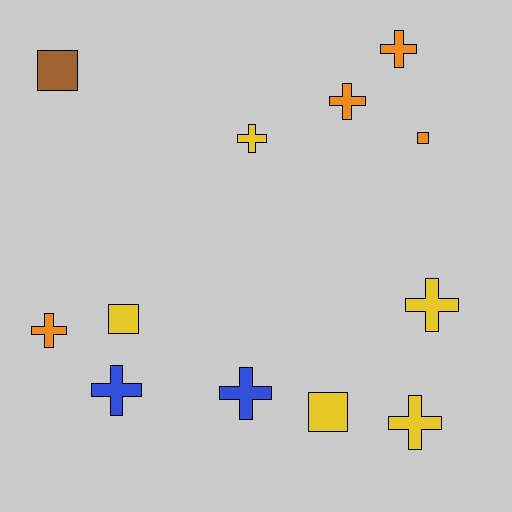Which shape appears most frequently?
Cross, with 8 objects.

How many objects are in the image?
There are 12 objects.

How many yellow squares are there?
There are 2 yellow squares.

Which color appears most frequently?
Yellow, with 5 objects.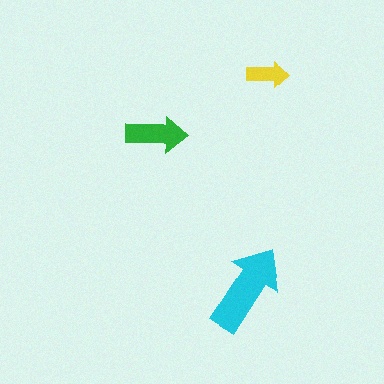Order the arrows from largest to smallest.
the cyan one, the green one, the yellow one.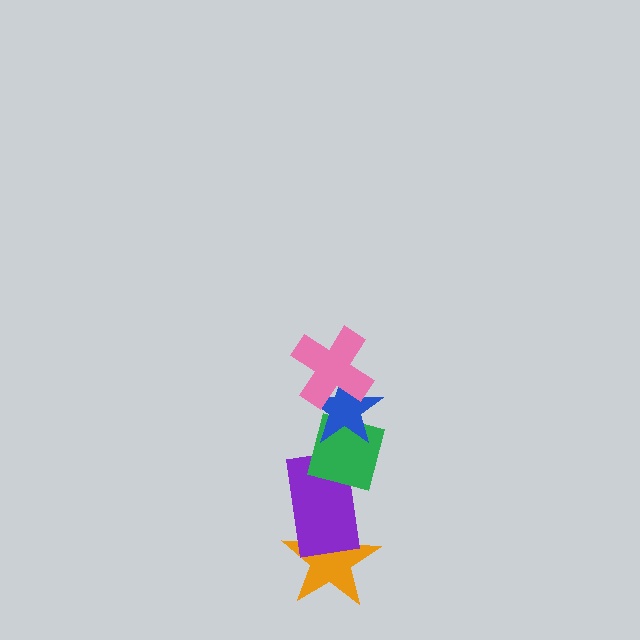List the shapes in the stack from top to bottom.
From top to bottom: the pink cross, the blue star, the green square, the purple rectangle, the orange star.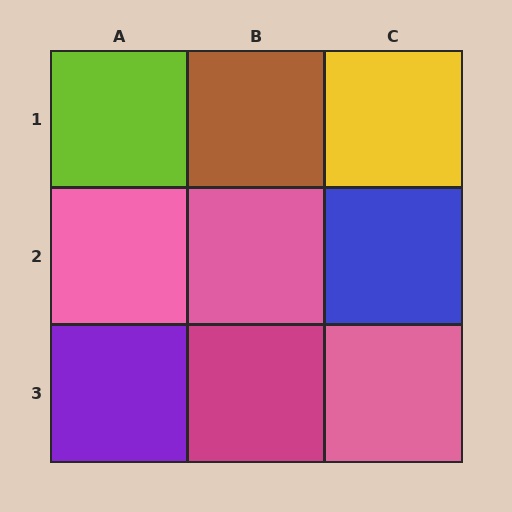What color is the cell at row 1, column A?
Lime.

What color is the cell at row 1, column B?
Brown.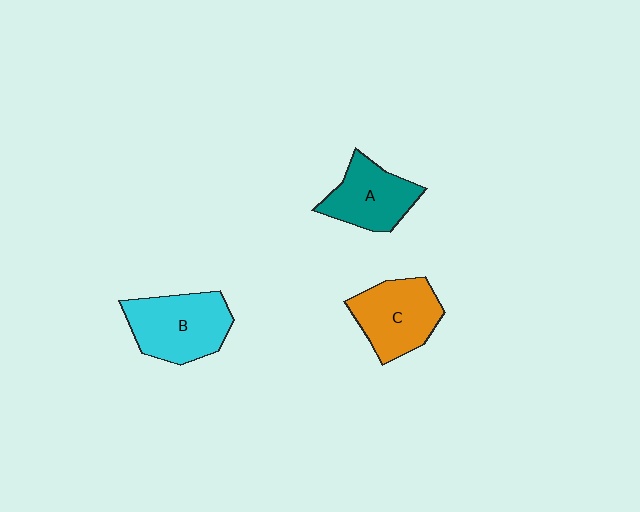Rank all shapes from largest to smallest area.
From largest to smallest: B (cyan), C (orange), A (teal).